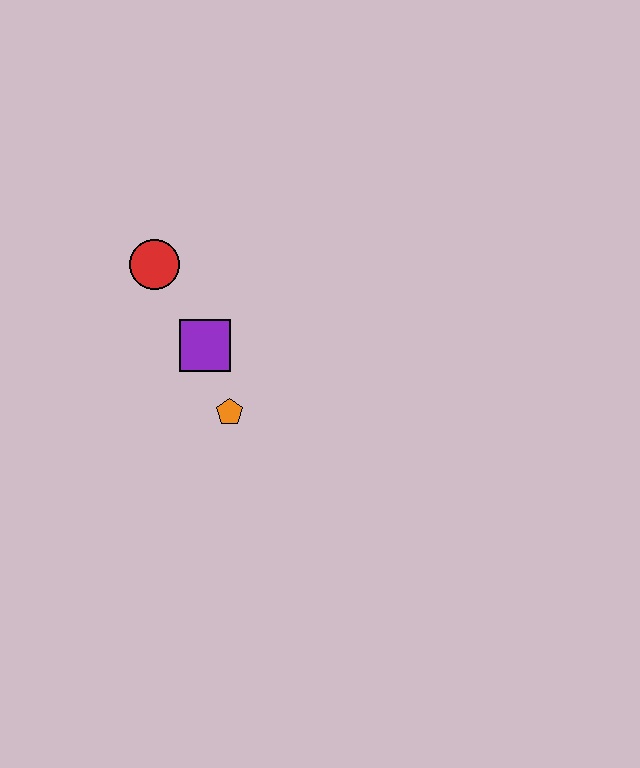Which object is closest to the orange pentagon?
The purple square is closest to the orange pentagon.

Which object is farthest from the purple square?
The red circle is farthest from the purple square.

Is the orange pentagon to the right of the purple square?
Yes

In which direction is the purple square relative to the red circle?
The purple square is below the red circle.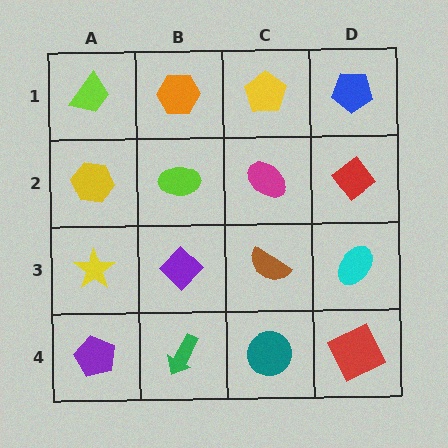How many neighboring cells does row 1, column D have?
2.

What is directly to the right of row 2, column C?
A red diamond.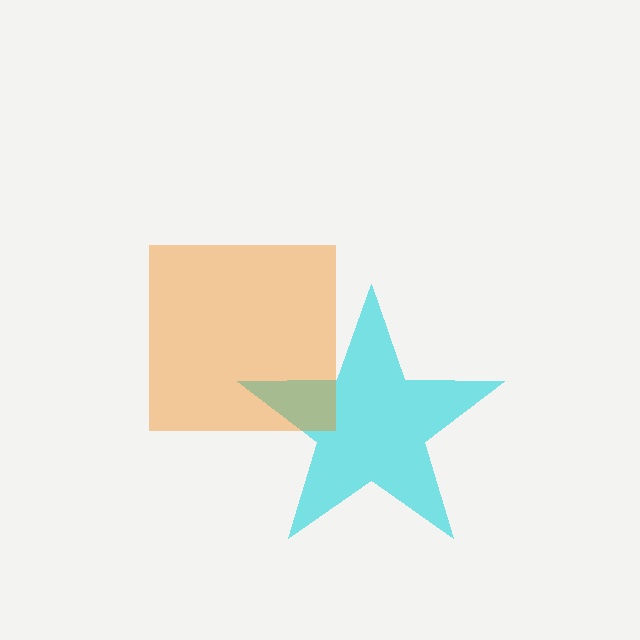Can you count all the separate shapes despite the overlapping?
Yes, there are 2 separate shapes.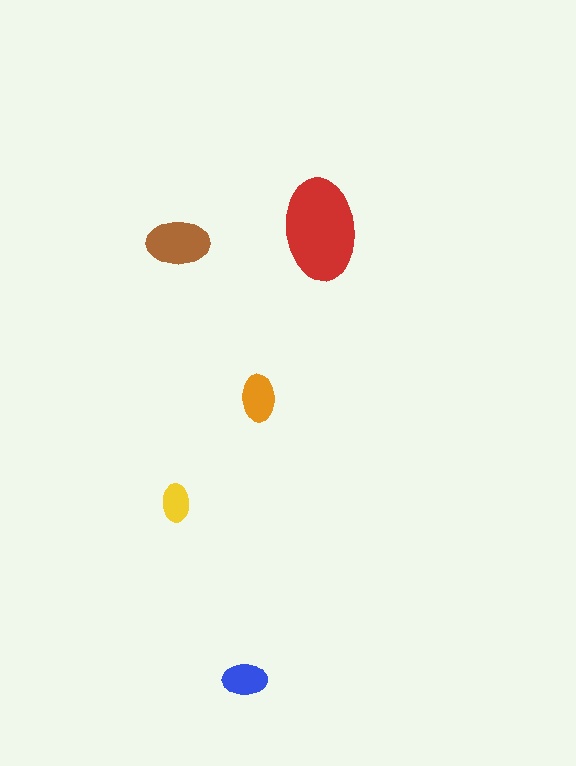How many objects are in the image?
There are 5 objects in the image.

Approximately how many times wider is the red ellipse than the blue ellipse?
About 2 times wider.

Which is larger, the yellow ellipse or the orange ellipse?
The orange one.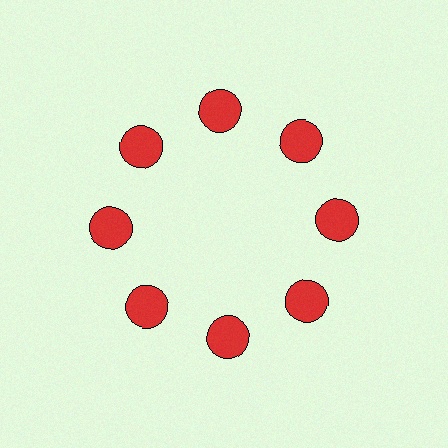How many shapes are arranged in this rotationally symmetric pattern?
There are 8 shapes, arranged in 8 groups of 1.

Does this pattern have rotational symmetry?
Yes, this pattern has 8-fold rotational symmetry. It looks the same after rotating 45 degrees around the center.